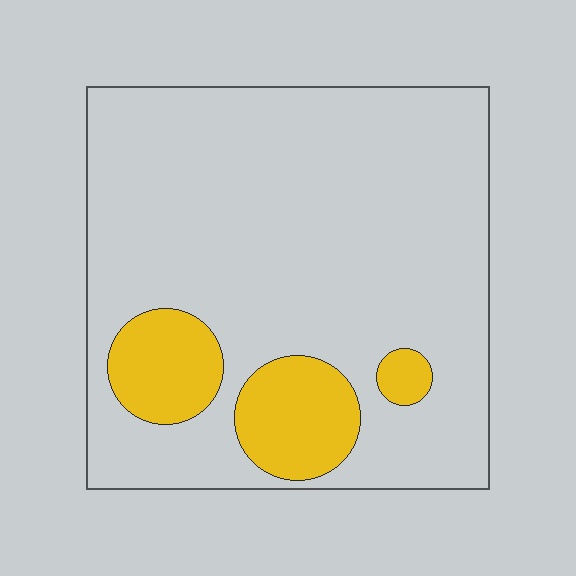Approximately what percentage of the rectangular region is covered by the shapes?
Approximately 15%.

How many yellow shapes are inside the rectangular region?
3.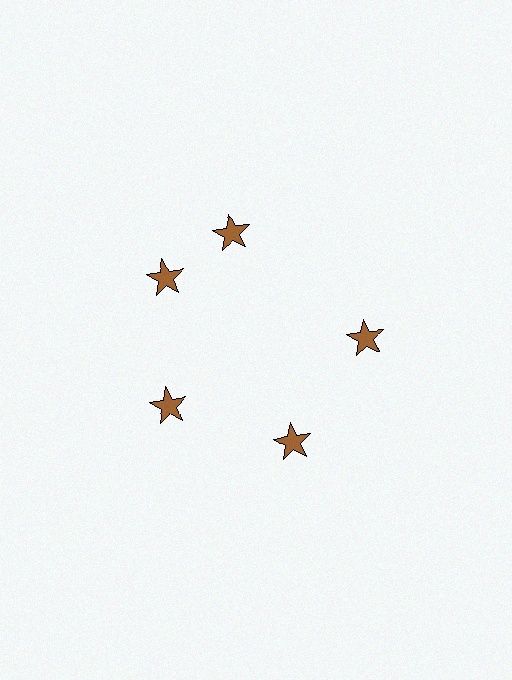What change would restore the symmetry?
The symmetry would be restored by rotating it back into even spacing with its neighbors so that all 5 stars sit at equal angles and equal distance from the center.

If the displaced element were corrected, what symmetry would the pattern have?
It would have 5-fold rotational symmetry — the pattern would map onto itself every 72 degrees.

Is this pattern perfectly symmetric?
No. The 5 brown stars are arranged in a ring, but one element near the 1 o'clock position is rotated out of alignment along the ring, breaking the 5-fold rotational symmetry.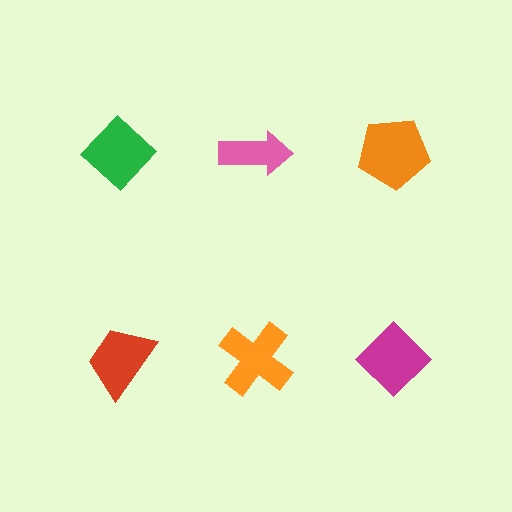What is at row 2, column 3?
A magenta diamond.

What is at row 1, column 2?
A pink arrow.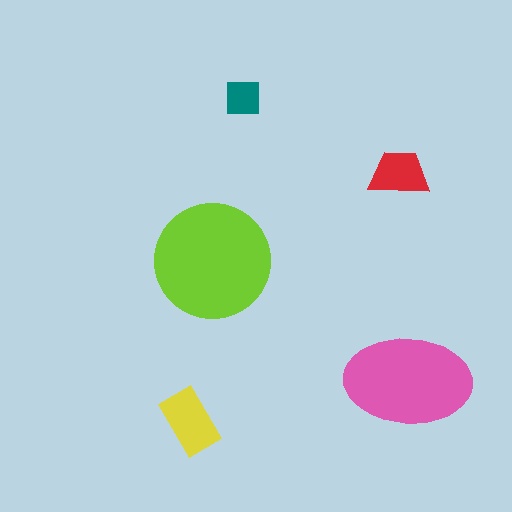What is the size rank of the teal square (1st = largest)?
5th.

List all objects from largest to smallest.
The lime circle, the pink ellipse, the yellow rectangle, the red trapezoid, the teal square.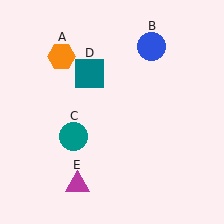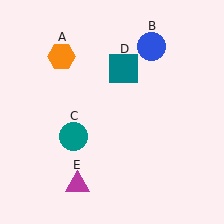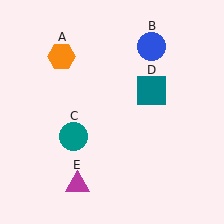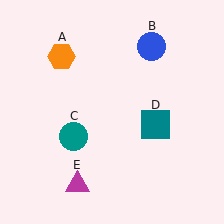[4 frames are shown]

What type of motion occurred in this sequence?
The teal square (object D) rotated clockwise around the center of the scene.